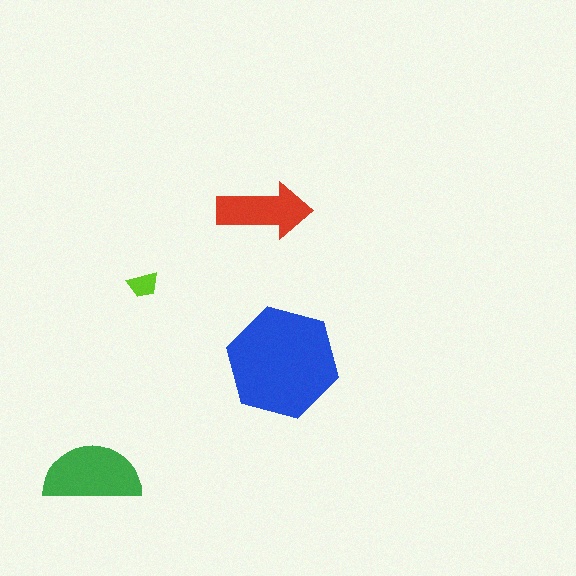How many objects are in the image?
There are 4 objects in the image.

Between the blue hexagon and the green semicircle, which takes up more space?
The blue hexagon.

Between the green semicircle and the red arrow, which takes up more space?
The green semicircle.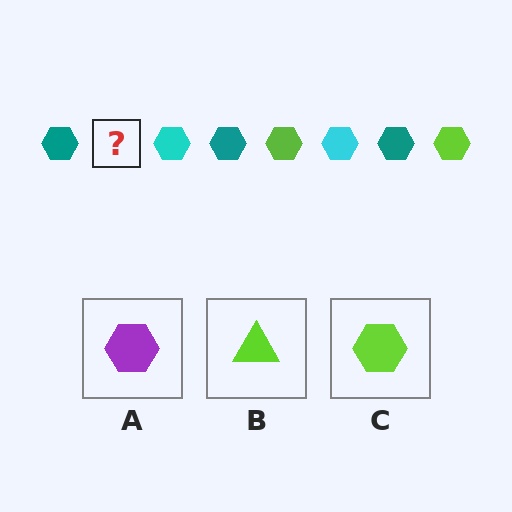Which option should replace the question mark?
Option C.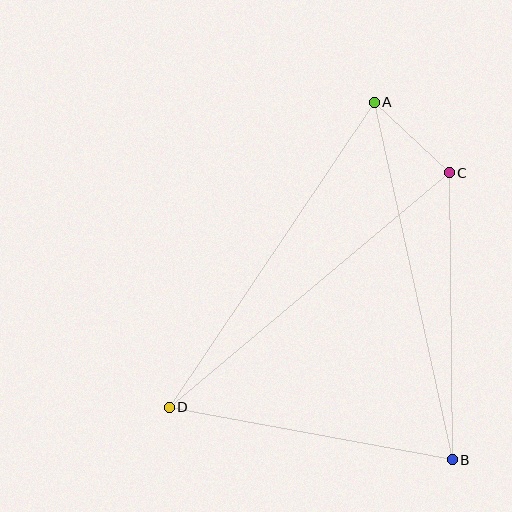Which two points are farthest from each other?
Points A and D are farthest from each other.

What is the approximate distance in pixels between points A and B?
The distance between A and B is approximately 366 pixels.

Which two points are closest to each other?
Points A and C are closest to each other.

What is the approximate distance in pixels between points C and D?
The distance between C and D is approximately 366 pixels.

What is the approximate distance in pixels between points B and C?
The distance between B and C is approximately 287 pixels.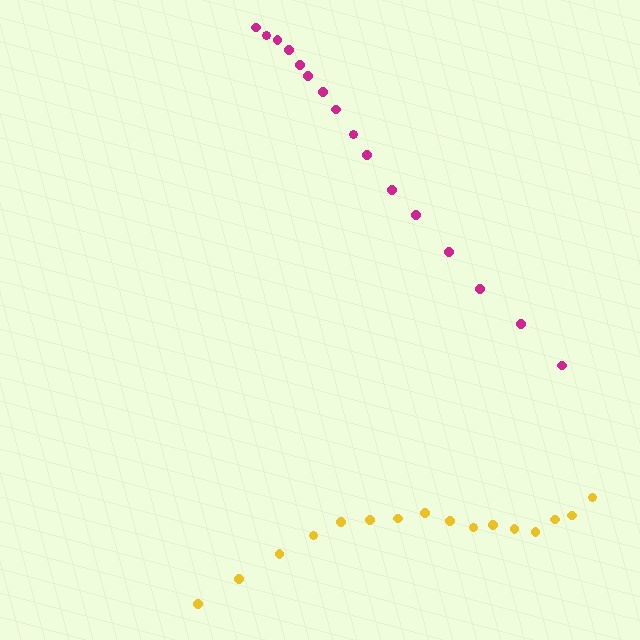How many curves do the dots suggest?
There are 2 distinct paths.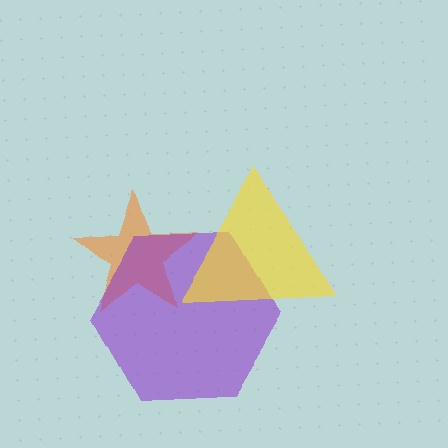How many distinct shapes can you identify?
There are 3 distinct shapes: an orange star, a purple hexagon, a yellow triangle.